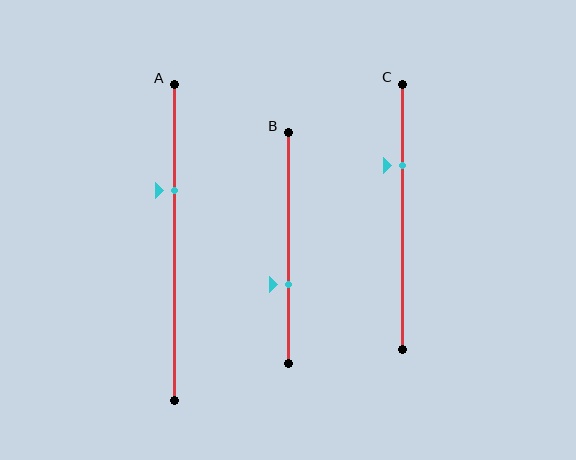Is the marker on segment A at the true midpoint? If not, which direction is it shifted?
No, the marker on segment A is shifted upward by about 17% of the segment length.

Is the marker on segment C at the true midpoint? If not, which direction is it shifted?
No, the marker on segment C is shifted upward by about 19% of the segment length.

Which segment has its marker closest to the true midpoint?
Segment B has its marker closest to the true midpoint.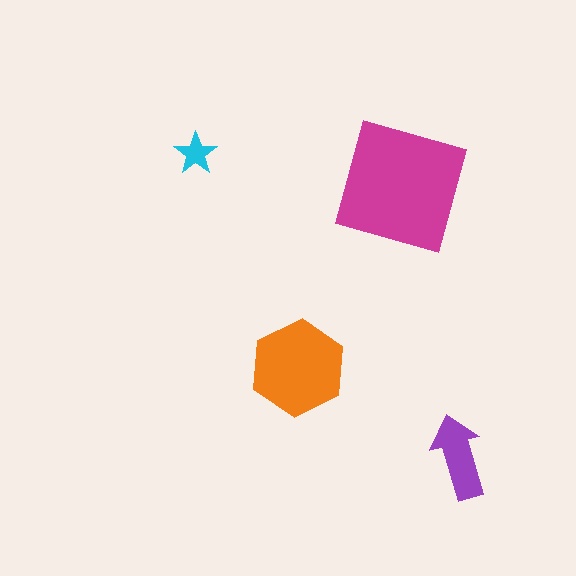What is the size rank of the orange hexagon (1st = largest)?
2nd.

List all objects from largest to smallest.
The magenta square, the orange hexagon, the purple arrow, the cyan star.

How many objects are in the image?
There are 4 objects in the image.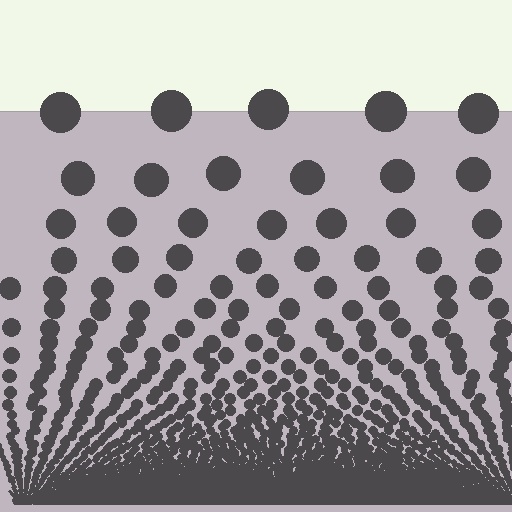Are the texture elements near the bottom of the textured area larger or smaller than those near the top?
Smaller. The gradient is inverted — elements near the bottom are smaller and denser.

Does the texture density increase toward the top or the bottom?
Density increases toward the bottom.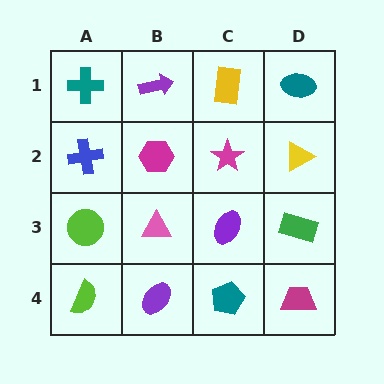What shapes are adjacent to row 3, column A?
A blue cross (row 2, column A), a lime semicircle (row 4, column A), a pink triangle (row 3, column B).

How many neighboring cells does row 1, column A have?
2.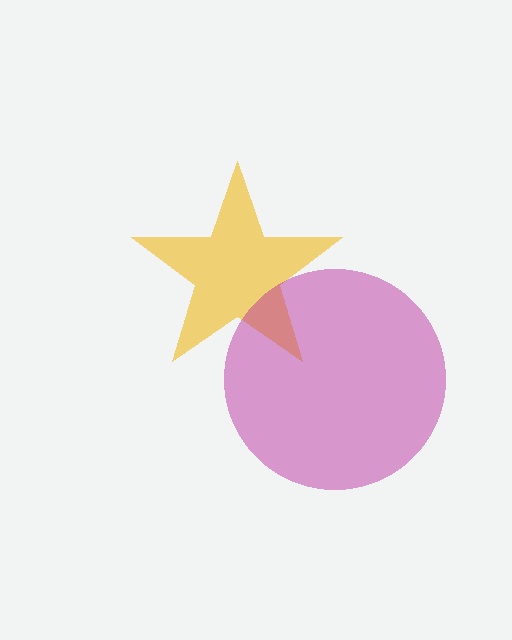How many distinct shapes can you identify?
There are 2 distinct shapes: a yellow star, a magenta circle.